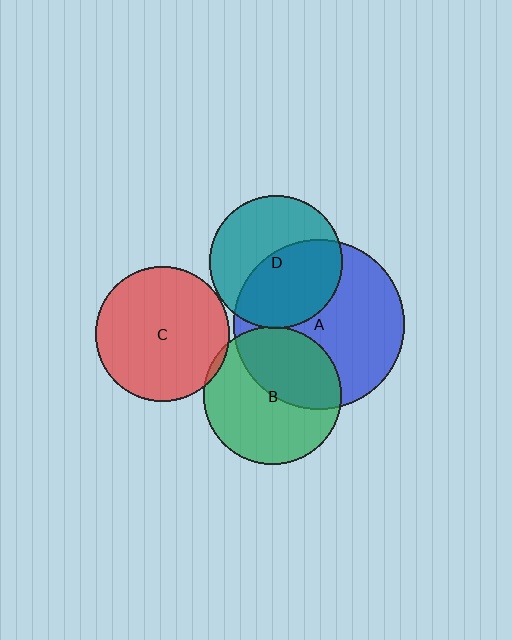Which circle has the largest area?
Circle A (blue).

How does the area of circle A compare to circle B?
Approximately 1.5 times.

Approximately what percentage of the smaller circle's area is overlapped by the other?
Approximately 50%.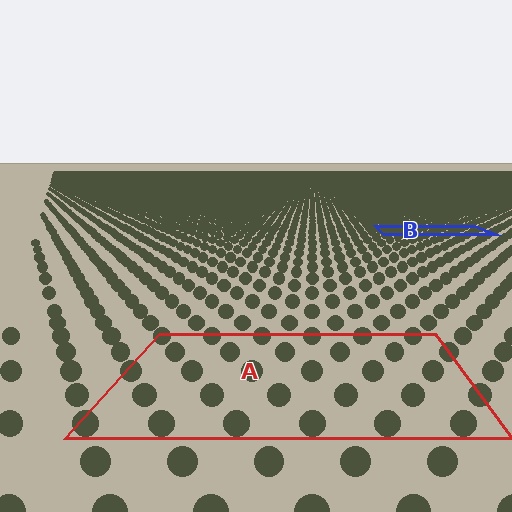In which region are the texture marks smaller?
The texture marks are smaller in region B, because it is farther away.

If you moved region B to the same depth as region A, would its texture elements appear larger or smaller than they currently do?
They would appear larger. At a closer depth, the same texture elements are projected at a bigger on-screen size.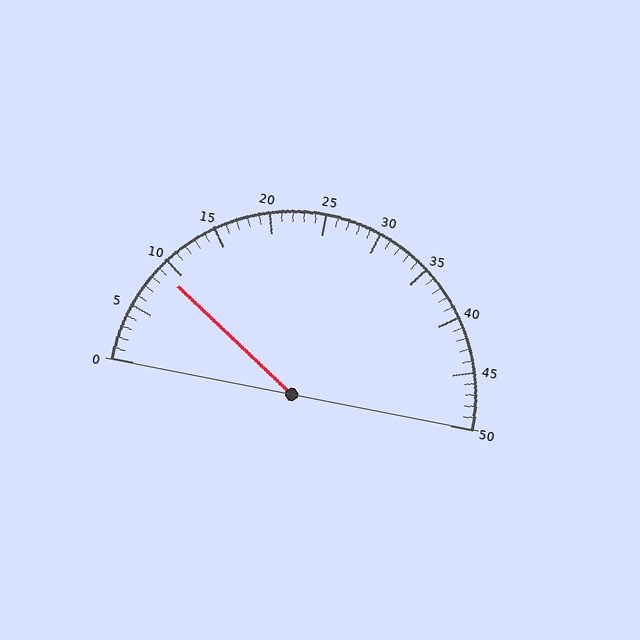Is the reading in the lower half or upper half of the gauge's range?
The reading is in the lower half of the range (0 to 50).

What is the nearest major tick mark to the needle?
The nearest major tick mark is 10.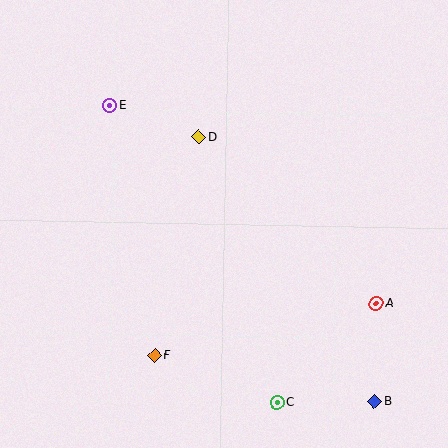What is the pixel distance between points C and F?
The distance between C and F is 131 pixels.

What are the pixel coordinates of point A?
Point A is at (376, 303).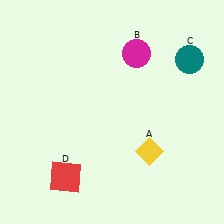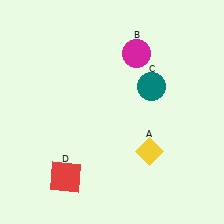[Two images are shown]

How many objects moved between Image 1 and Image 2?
1 object moved between the two images.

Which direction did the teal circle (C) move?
The teal circle (C) moved left.